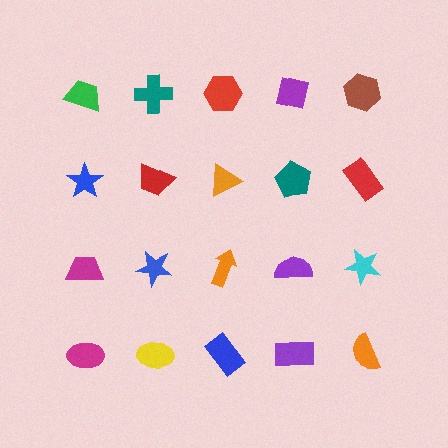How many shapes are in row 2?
5 shapes.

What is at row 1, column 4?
A purple square.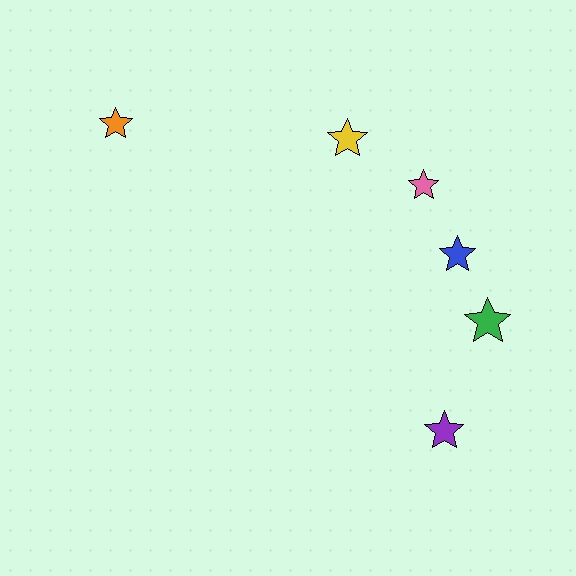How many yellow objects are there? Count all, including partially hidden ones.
There is 1 yellow object.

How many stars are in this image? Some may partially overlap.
There are 6 stars.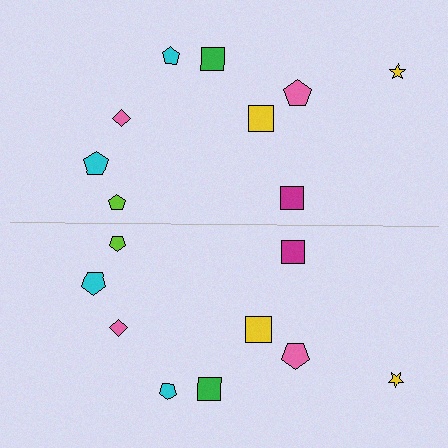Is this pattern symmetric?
Yes, this pattern has bilateral (reflection) symmetry.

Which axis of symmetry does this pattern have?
The pattern has a horizontal axis of symmetry running through the center of the image.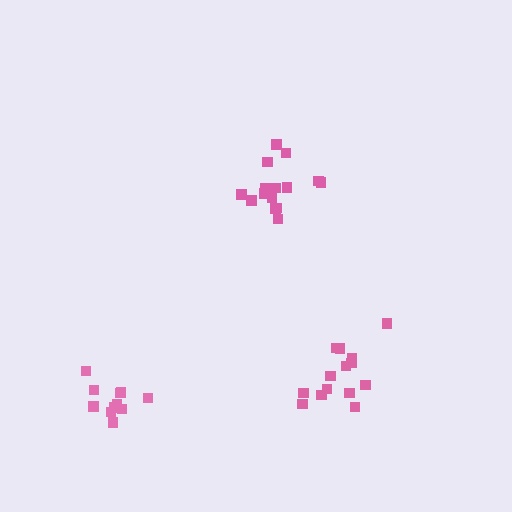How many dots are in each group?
Group 1: 14 dots, Group 2: 11 dots, Group 3: 16 dots (41 total).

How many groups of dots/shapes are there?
There are 3 groups.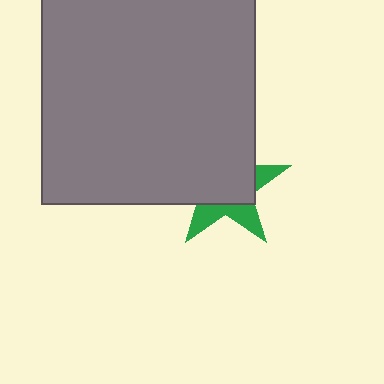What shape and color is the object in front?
The object in front is a gray square.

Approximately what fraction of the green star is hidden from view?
Roughly 65% of the green star is hidden behind the gray square.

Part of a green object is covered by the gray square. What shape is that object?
It is a star.